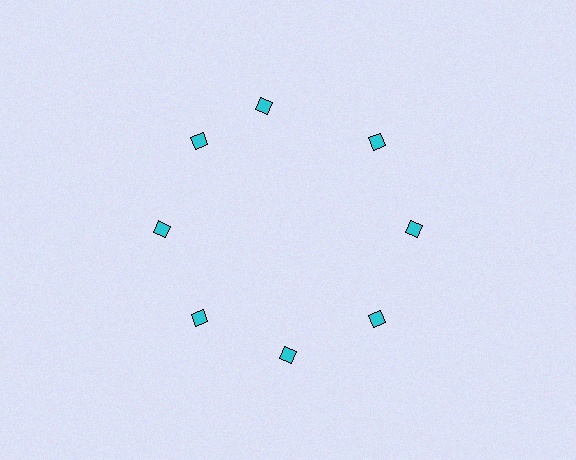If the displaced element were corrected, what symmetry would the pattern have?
It would have 8-fold rotational symmetry — the pattern would map onto itself every 45 degrees.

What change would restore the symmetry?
The symmetry would be restored by rotating it back into even spacing with its neighbors so that all 8 diamonds sit at equal angles and equal distance from the center.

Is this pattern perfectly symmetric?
No. The 8 cyan diamonds are arranged in a ring, but one element near the 12 o'clock position is rotated out of alignment along the ring, breaking the 8-fold rotational symmetry.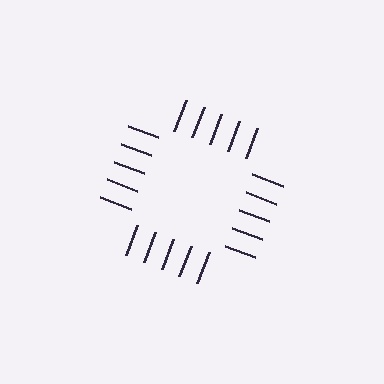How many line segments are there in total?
20 — 5 along each of the 4 edges.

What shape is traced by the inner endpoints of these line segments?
An illusory square — the line segments terminate on its edges but no continuous stroke is drawn.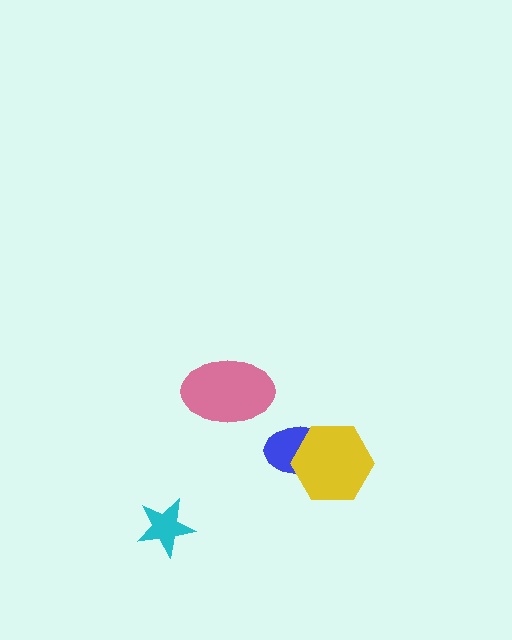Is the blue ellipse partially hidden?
Yes, it is partially covered by another shape.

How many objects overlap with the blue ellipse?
1 object overlaps with the blue ellipse.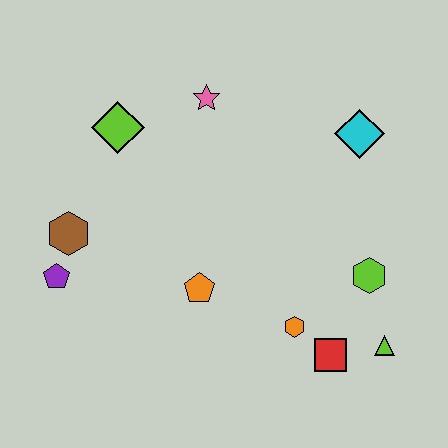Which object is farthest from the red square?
The lime diamond is farthest from the red square.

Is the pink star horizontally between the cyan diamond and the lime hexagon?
No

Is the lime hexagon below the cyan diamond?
Yes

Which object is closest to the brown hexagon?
The purple pentagon is closest to the brown hexagon.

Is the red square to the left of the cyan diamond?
Yes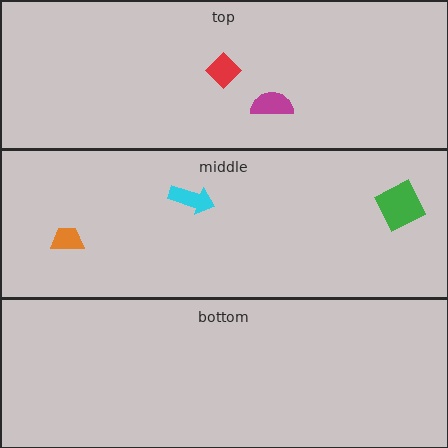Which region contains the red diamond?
The top region.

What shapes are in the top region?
The red diamond, the magenta semicircle.